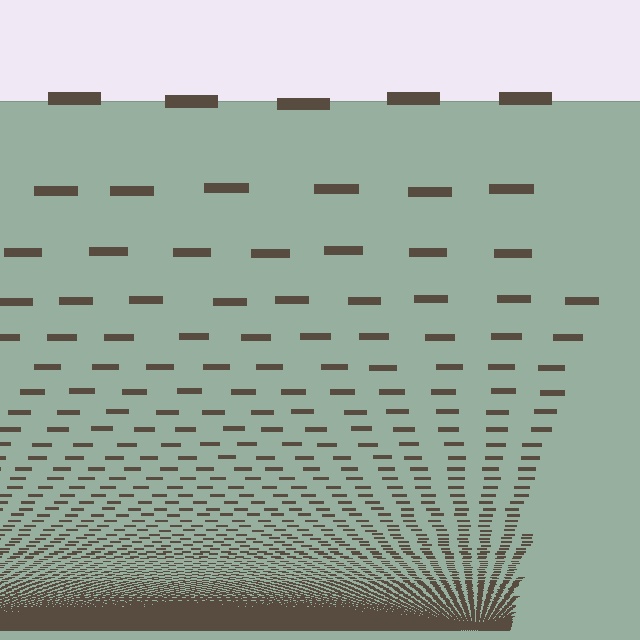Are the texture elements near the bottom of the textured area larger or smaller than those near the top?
Smaller. The gradient is inverted — elements near the bottom are smaller and denser.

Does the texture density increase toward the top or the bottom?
Density increases toward the bottom.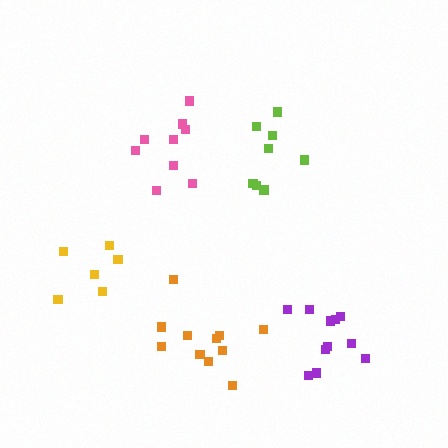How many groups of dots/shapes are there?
There are 5 groups.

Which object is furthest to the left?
The yellow cluster is leftmost.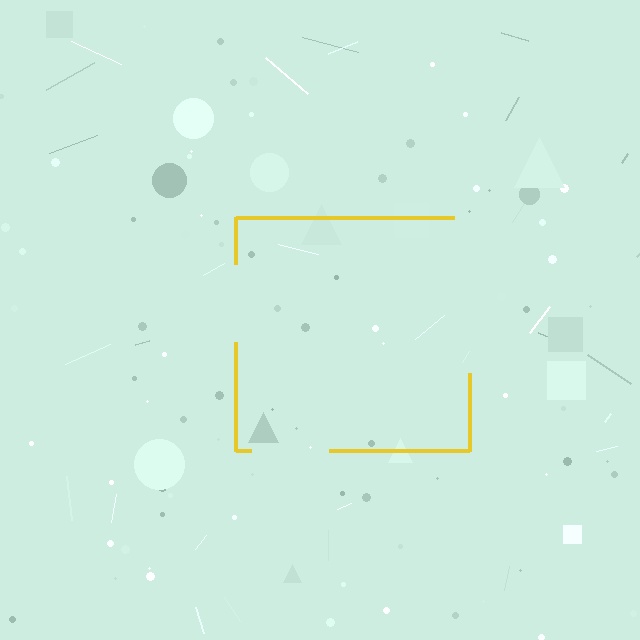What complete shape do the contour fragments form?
The contour fragments form a square.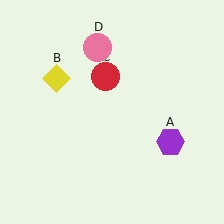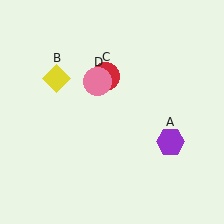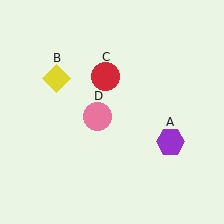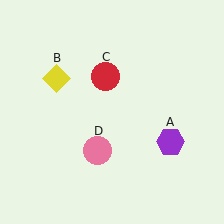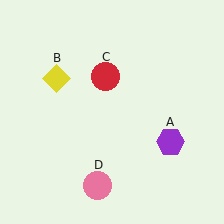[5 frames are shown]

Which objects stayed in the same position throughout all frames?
Purple hexagon (object A) and yellow diamond (object B) and red circle (object C) remained stationary.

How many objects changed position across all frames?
1 object changed position: pink circle (object D).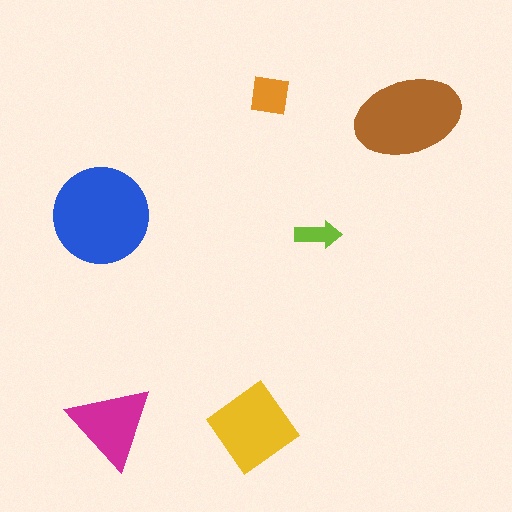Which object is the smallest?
The lime arrow.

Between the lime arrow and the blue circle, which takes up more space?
The blue circle.